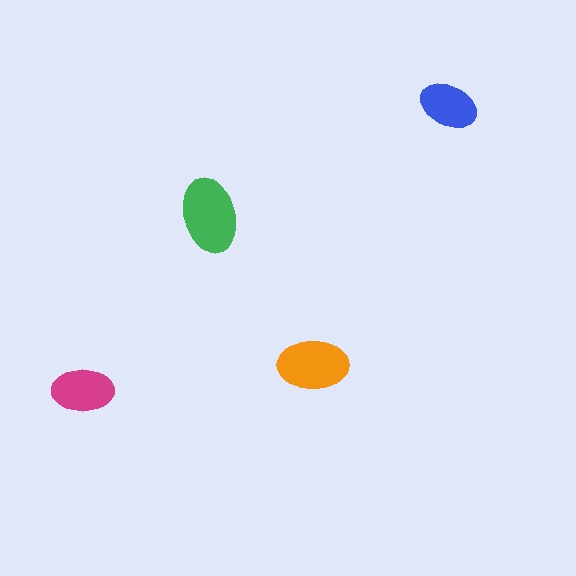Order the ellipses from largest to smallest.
the green one, the orange one, the magenta one, the blue one.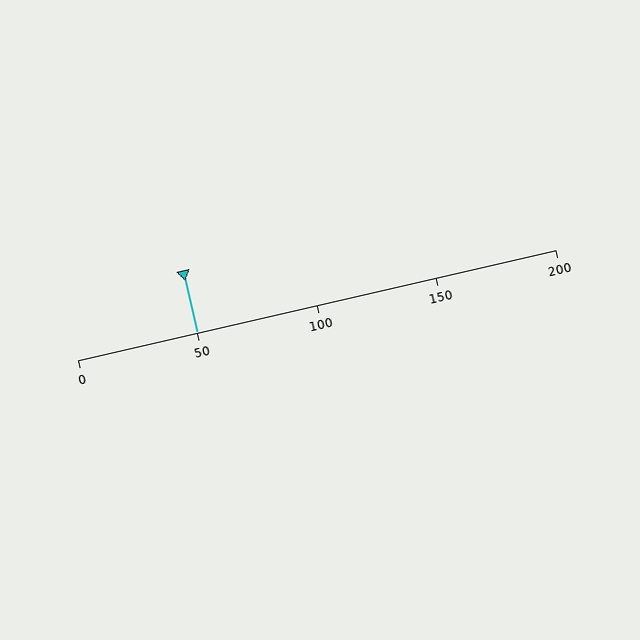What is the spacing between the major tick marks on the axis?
The major ticks are spaced 50 apart.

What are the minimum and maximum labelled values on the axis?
The axis runs from 0 to 200.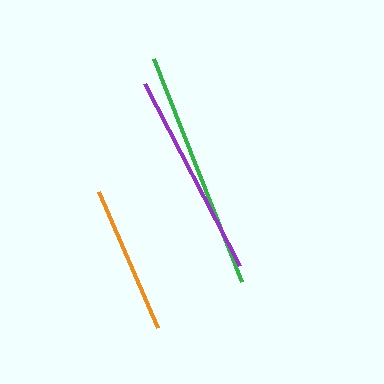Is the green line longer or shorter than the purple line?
The green line is longer than the purple line.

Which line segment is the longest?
The green line is the longest at approximately 240 pixels.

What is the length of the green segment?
The green segment is approximately 240 pixels long.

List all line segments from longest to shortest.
From longest to shortest: green, purple, orange.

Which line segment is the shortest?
The orange line is the shortest at approximately 148 pixels.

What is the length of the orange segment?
The orange segment is approximately 148 pixels long.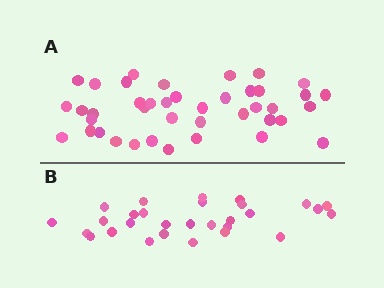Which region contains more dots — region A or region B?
Region A (the top region) has more dots.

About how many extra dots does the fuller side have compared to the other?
Region A has roughly 12 or so more dots than region B.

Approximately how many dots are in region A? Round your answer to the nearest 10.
About 40 dots. (The exact count is 41, which rounds to 40.)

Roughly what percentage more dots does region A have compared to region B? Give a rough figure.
About 40% more.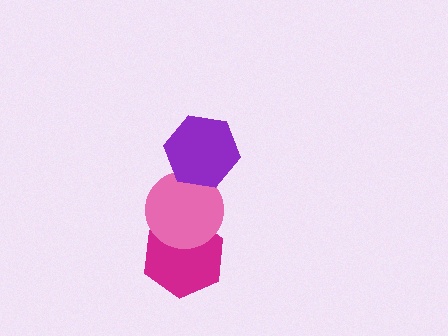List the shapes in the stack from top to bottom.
From top to bottom: the purple hexagon, the pink circle, the magenta hexagon.